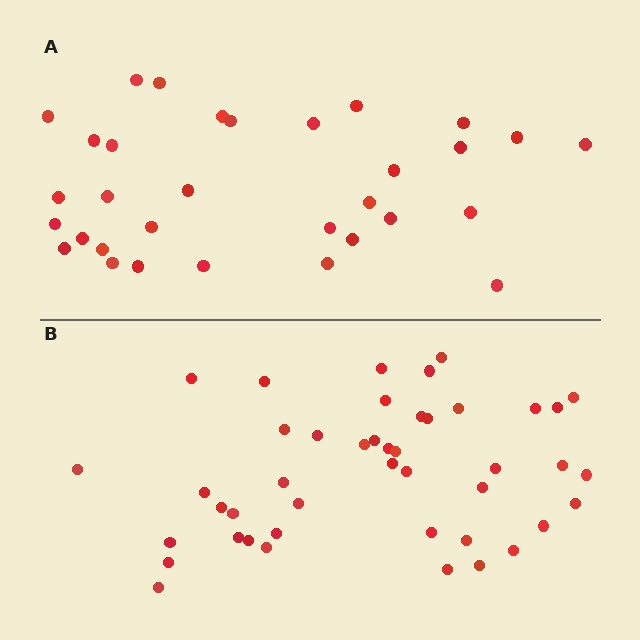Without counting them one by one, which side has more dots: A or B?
Region B (the bottom region) has more dots.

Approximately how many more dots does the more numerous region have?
Region B has roughly 12 or so more dots than region A.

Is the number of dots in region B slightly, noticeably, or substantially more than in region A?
Region B has noticeably more, but not dramatically so. The ratio is roughly 1.4 to 1.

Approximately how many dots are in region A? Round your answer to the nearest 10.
About 30 dots. (The exact count is 32, which rounds to 30.)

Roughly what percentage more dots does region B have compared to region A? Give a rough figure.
About 40% more.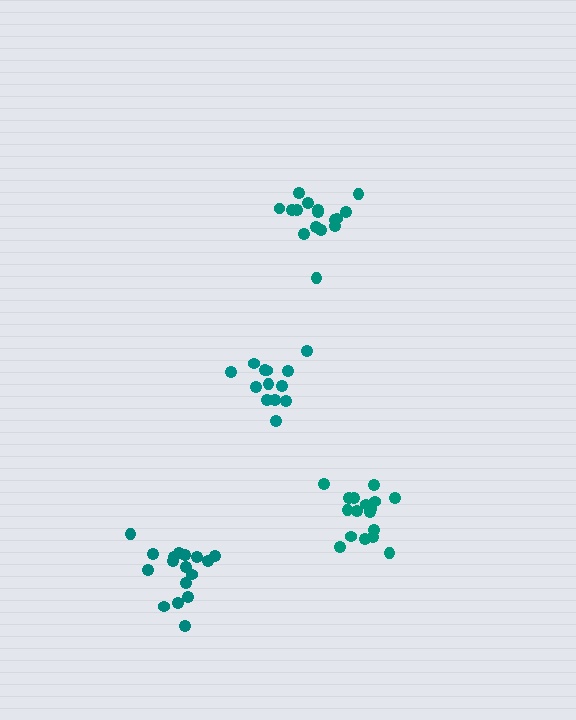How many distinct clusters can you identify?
There are 4 distinct clusters.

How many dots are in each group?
Group 1: 13 dots, Group 2: 17 dots, Group 3: 17 dots, Group 4: 16 dots (63 total).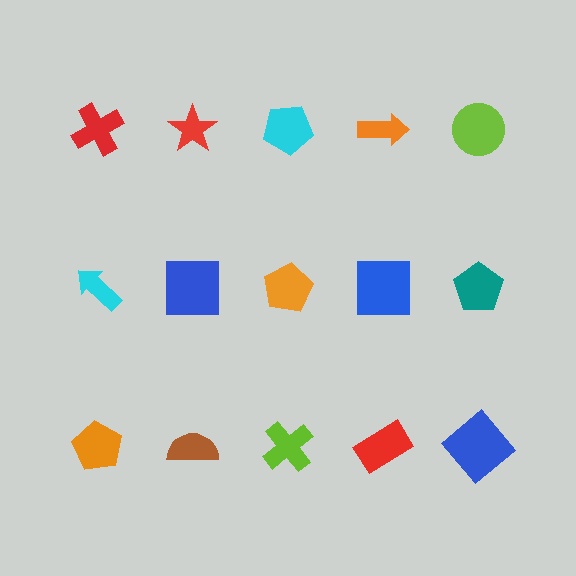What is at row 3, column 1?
An orange pentagon.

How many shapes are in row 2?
5 shapes.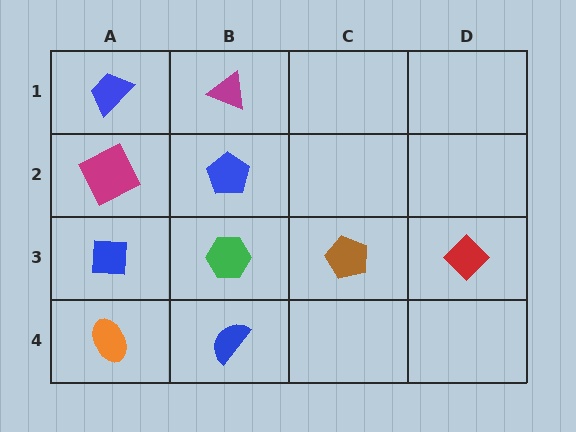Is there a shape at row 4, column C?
No, that cell is empty.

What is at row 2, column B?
A blue pentagon.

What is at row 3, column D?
A red diamond.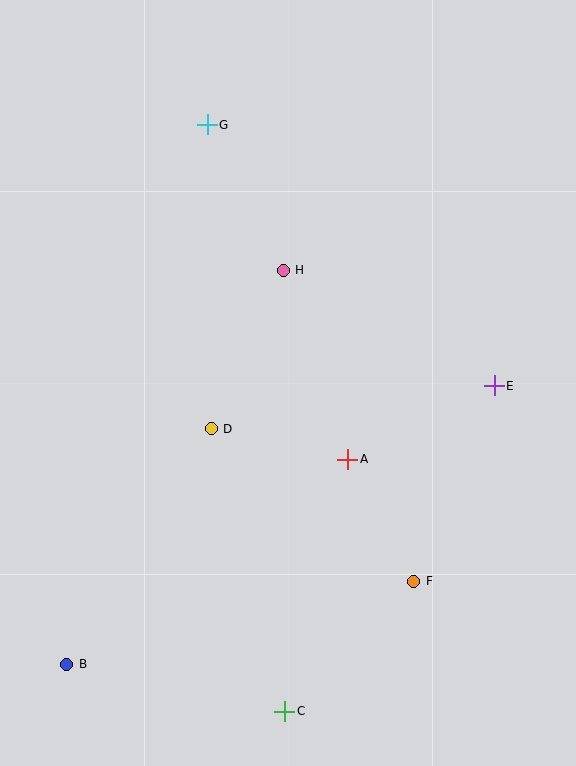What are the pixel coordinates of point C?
Point C is at (285, 711).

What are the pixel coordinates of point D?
Point D is at (211, 429).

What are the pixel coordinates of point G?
Point G is at (207, 125).